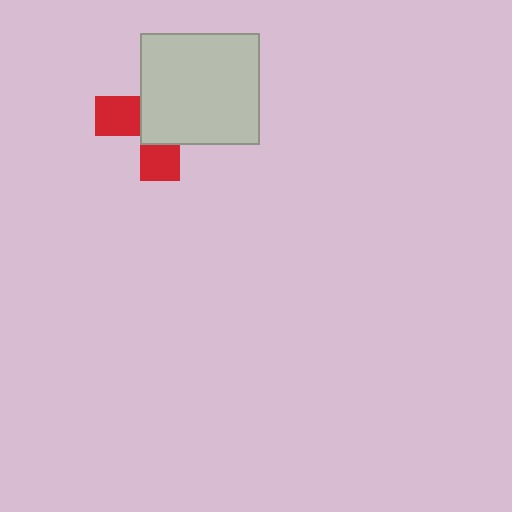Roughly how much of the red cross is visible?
A small part of it is visible (roughly 36%).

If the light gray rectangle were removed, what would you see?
You would see the complete red cross.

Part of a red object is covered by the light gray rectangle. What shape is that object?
It is a cross.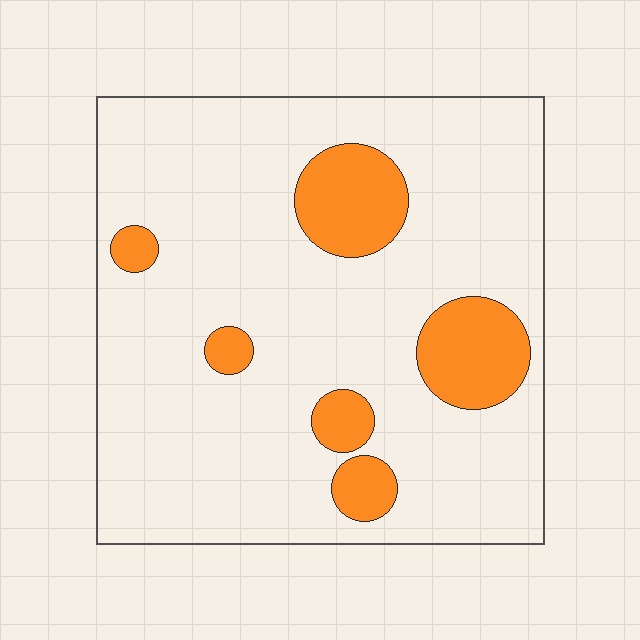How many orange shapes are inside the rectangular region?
6.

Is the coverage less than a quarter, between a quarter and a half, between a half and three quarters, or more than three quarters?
Less than a quarter.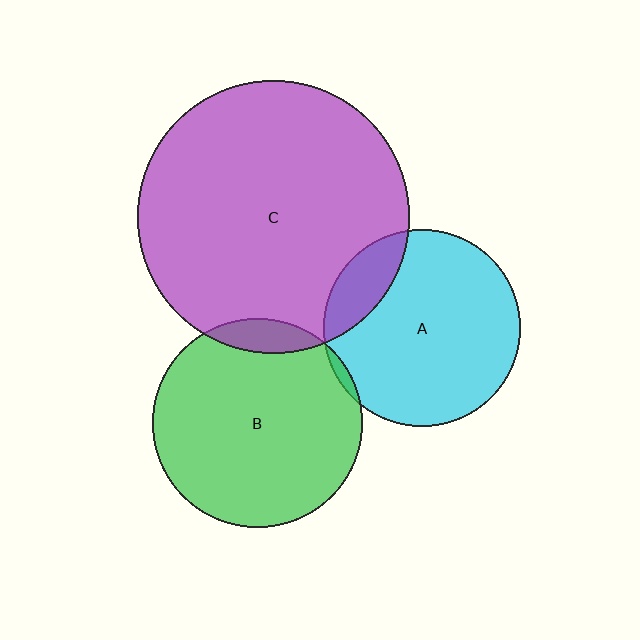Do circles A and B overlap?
Yes.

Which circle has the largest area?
Circle C (purple).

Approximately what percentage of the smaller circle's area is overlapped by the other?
Approximately 5%.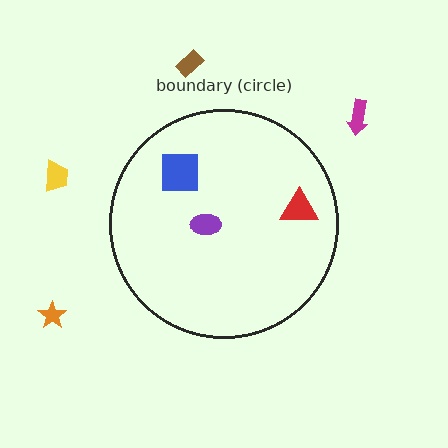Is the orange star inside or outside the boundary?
Outside.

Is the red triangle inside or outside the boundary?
Inside.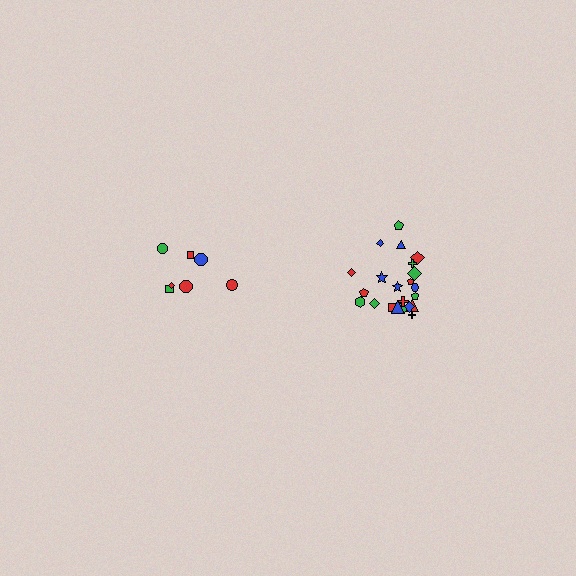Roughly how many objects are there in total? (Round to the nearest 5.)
Roughly 30 objects in total.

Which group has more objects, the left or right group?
The right group.